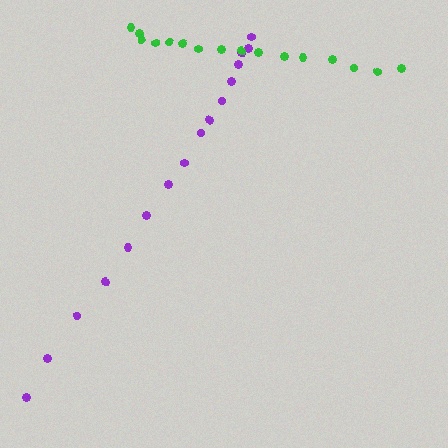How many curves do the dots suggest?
There are 2 distinct paths.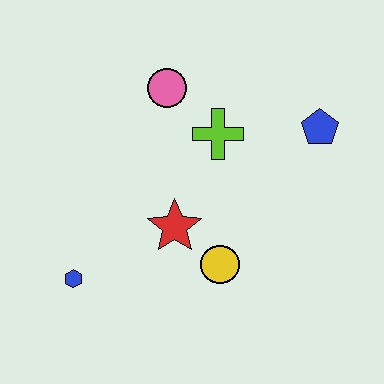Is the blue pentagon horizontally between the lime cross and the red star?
No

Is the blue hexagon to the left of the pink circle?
Yes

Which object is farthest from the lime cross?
The blue hexagon is farthest from the lime cross.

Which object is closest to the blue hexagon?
The red star is closest to the blue hexagon.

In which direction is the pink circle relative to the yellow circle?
The pink circle is above the yellow circle.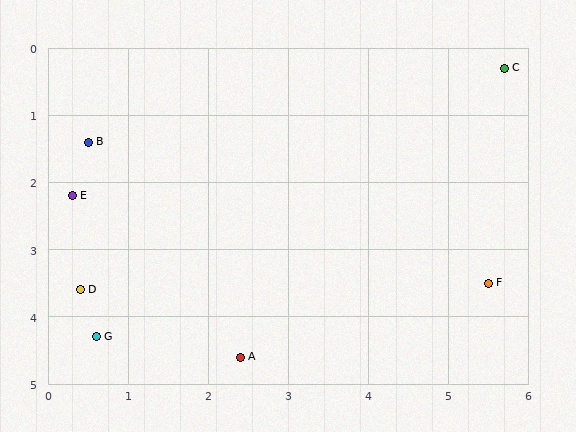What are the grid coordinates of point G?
Point G is at approximately (0.6, 4.3).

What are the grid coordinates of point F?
Point F is at approximately (5.5, 3.5).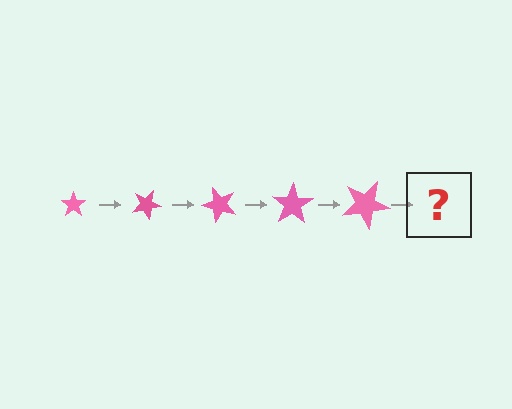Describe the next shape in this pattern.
It should be a star, larger than the previous one and rotated 125 degrees from the start.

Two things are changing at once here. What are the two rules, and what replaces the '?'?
The two rules are that the star grows larger each step and it rotates 25 degrees each step. The '?' should be a star, larger than the previous one and rotated 125 degrees from the start.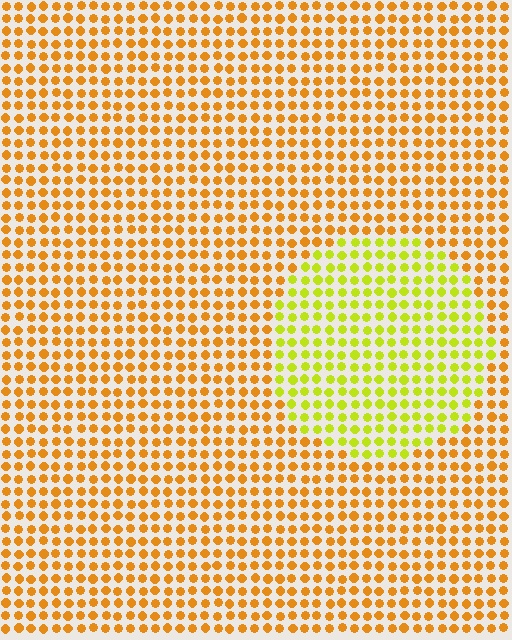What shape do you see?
I see a circle.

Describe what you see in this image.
The image is filled with small orange elements in a uniform arrangement. A circle-shaped region is visible where the elements are tinted to a slightly different hue, forming a subtle color boundary.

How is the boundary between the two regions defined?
The boundary is defined purely by a slight shift in hue (about 38 degrees). Spacing, size, and orientation are identical on both sides.